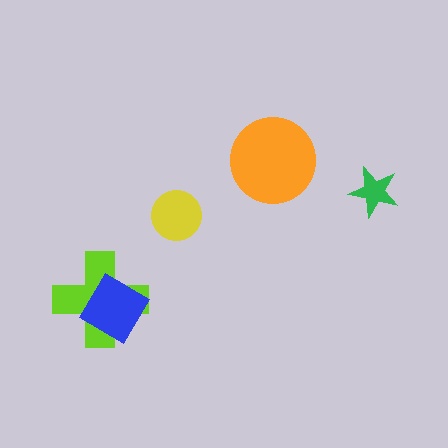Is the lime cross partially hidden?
Yes, it is partially covered by another shape.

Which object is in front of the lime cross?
The blue diamond is in front of the lime cross.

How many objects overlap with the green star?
0 objects overlap with the green star.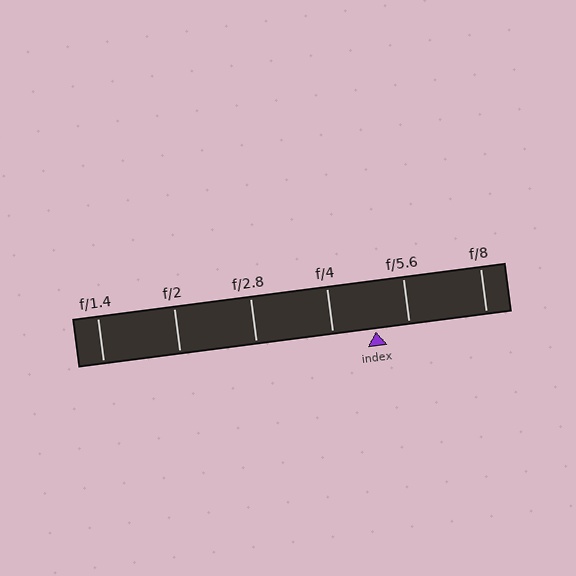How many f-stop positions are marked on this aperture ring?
There are 6 f-stop positions marked.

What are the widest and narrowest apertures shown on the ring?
The widest aperture shown is f/1.4 and the narrowest is f/8.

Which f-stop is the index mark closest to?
The index mark is closest to f/5.6.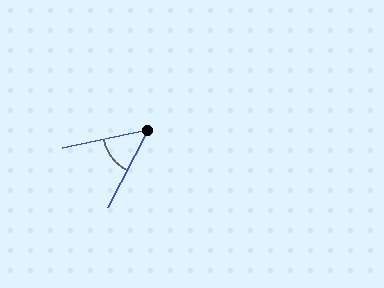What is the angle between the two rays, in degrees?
Approximately 51 degrees.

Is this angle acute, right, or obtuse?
It is acute.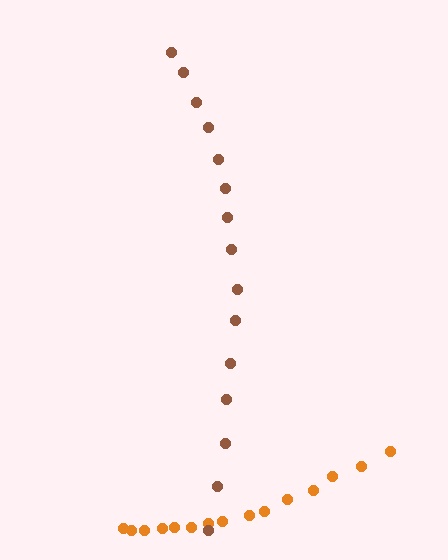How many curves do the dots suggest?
There are 2 distinct paths.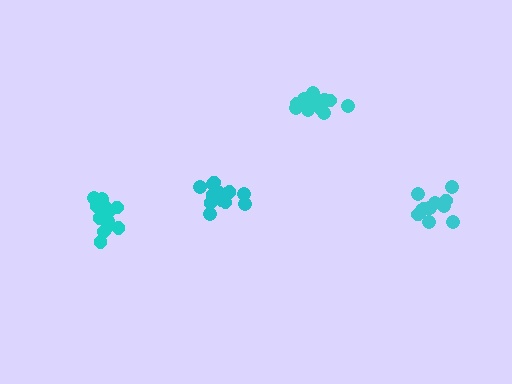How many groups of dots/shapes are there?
There are 4 groups.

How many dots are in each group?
Group 1: 18 dots, Group 2: 17 dots, Group 3: 13 dots, Group 4: 17 dots (65 total).